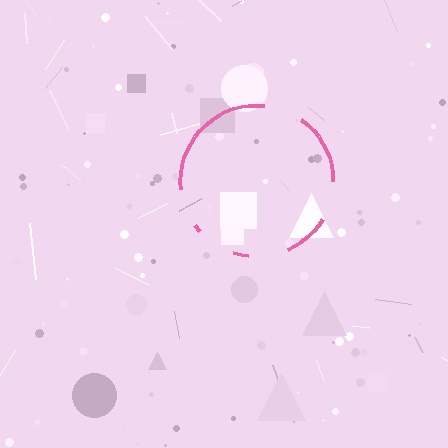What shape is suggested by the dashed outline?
The dashed outline suggests a circle.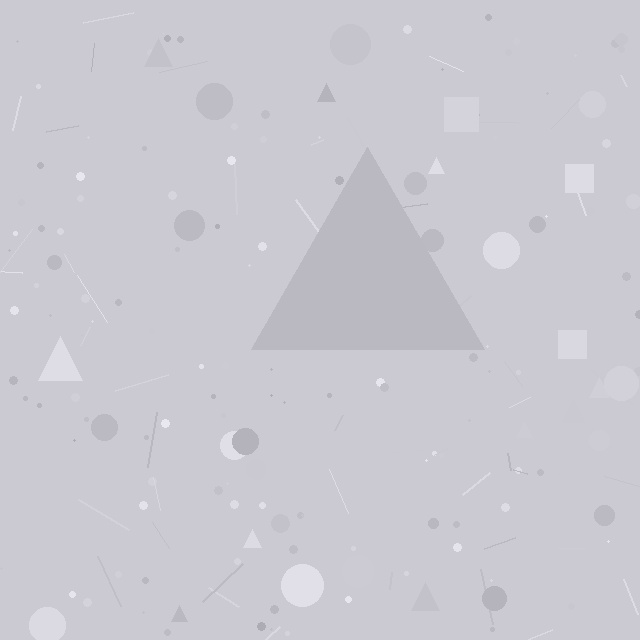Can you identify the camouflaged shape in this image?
The camouflaged shape is a triangle.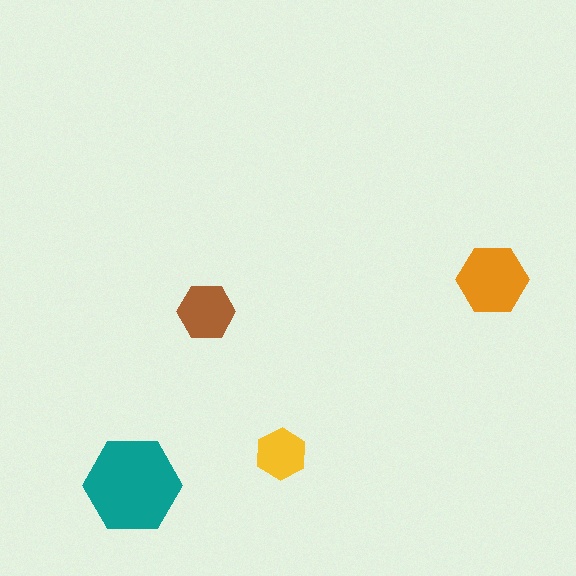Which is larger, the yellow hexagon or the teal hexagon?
The teal one.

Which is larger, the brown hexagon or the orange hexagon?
The orange one.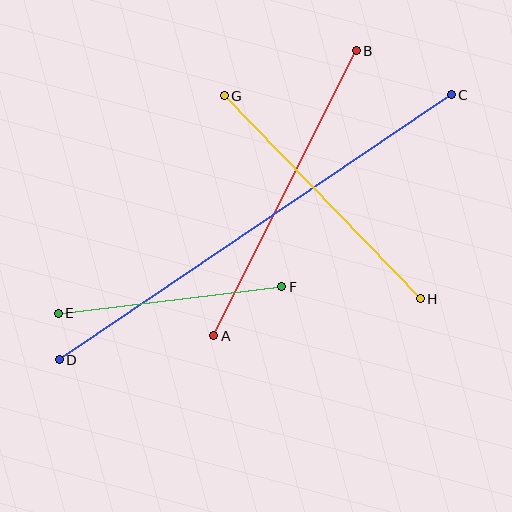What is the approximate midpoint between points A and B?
The midpoint is at approximately (285, 193) pixels.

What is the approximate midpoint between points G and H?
The midpoint is at approximately (322, 197) pixels.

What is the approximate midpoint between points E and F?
The midpoint is at approximately (170, 300) pixels.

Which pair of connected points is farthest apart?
Points C and D are farthest apart.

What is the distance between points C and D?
The distance is approximately 473 pixels.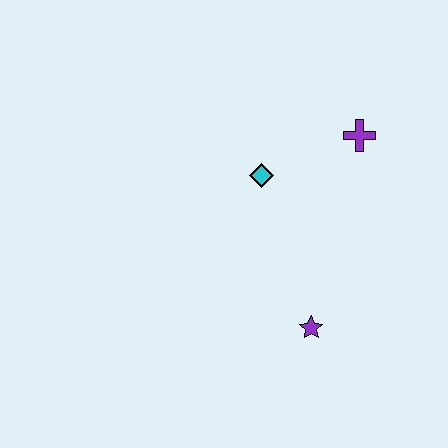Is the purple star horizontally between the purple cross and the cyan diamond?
Yes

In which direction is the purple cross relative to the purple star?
The purple cross is above the purple star.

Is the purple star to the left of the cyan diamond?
No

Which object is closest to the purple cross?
The cyan diamond is closest to the purple cross.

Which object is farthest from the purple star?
The purple cross is farthest from the purple star.